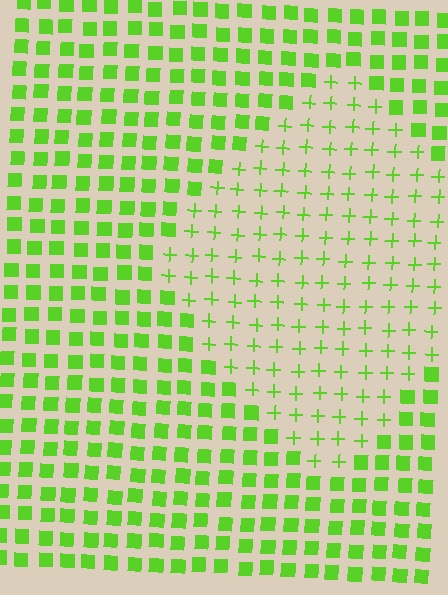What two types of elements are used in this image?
The image uses plus signs inside the diamond region and squares outside it.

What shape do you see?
I see a diamond.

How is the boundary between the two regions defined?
The boundary is defined by a change in element shape: plus signs inside vs. squares outside. All elements share the same color and spacing.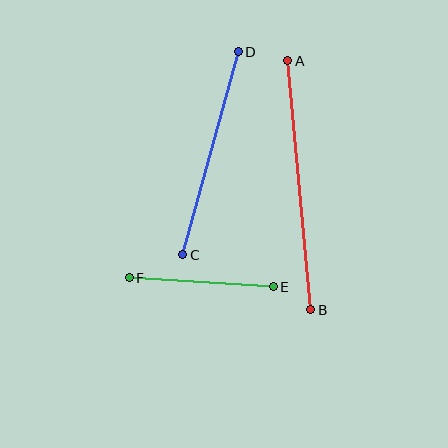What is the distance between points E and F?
The distance is approximately 144 pixels.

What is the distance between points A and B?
The distance is approximately 250 pixels.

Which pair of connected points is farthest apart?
Points A and B are farthest apart.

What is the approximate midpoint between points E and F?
The midpoint is at approximately (201, 282) pixels.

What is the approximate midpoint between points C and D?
The midpoint is at approximately (210, 153) pixels.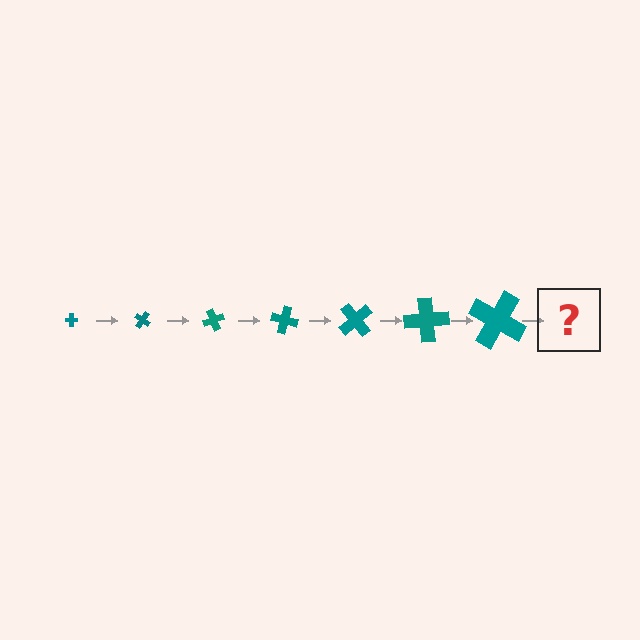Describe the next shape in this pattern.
It should be a cross, larger than the previous one and rotated 245 degrees from the start.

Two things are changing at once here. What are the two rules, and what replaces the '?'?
The two rules are that the cross grows larger each step and it rotates 35 degrees each step. The '?' should be a cross, larger than the previous one and rotated 245 degrees from the start.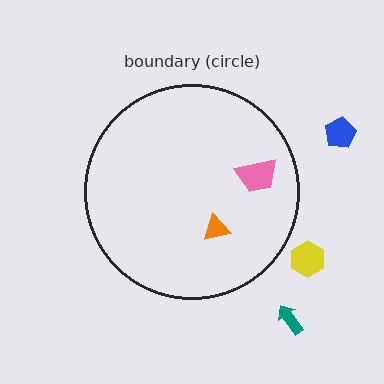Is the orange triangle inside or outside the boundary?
Inside.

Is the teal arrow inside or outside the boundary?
Outside.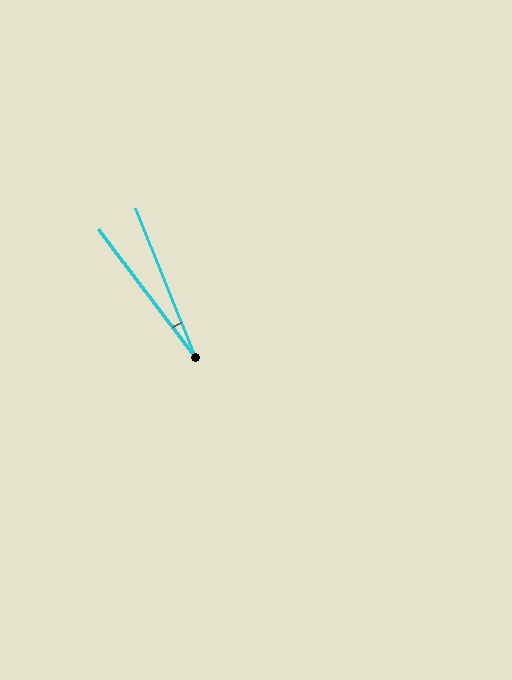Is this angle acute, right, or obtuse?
It is acute.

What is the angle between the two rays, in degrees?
Approximately 15 degrees.